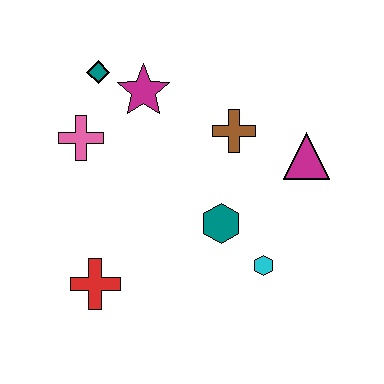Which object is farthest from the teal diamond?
The cyan hexagon is farthest from the teal diamond.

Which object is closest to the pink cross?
The teal diamond is closest to the pink cross.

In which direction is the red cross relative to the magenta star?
The red cross is below the magenta star.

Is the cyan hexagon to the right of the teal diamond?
Yes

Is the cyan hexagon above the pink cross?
No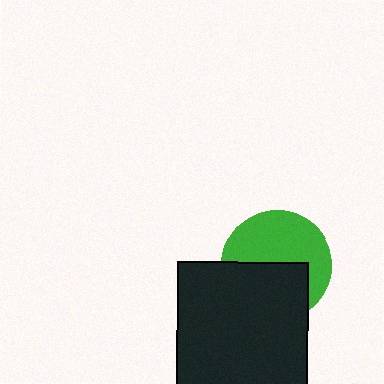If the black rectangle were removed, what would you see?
You would see the complete green circle.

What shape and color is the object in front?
The object in front is a black rectangle.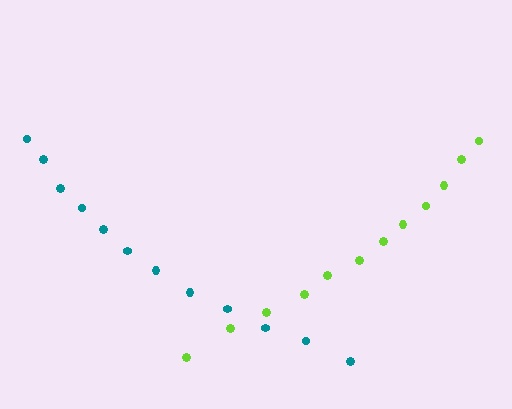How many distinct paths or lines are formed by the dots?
There are 2 distinct paths.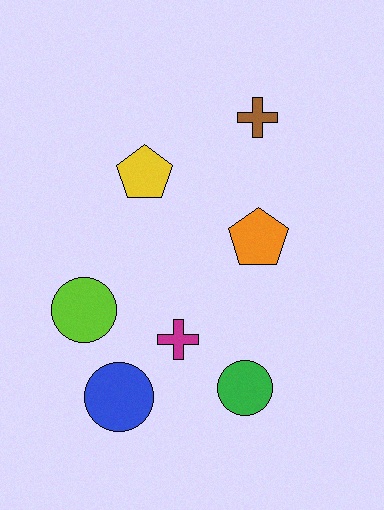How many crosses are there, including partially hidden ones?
There are 2 crosses.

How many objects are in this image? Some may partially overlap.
There are 7 objects.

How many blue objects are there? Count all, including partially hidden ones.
There is 1 blue object.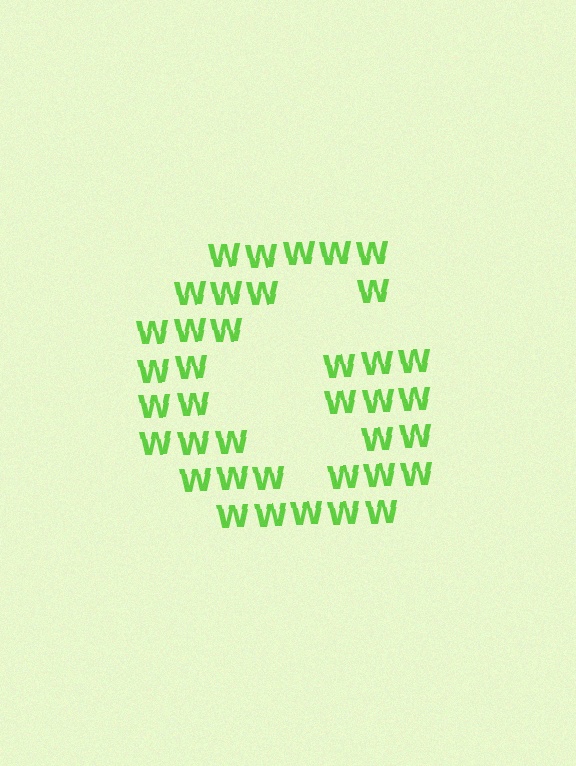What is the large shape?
The large shape is the letter G.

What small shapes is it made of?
It is made of small letter W's.